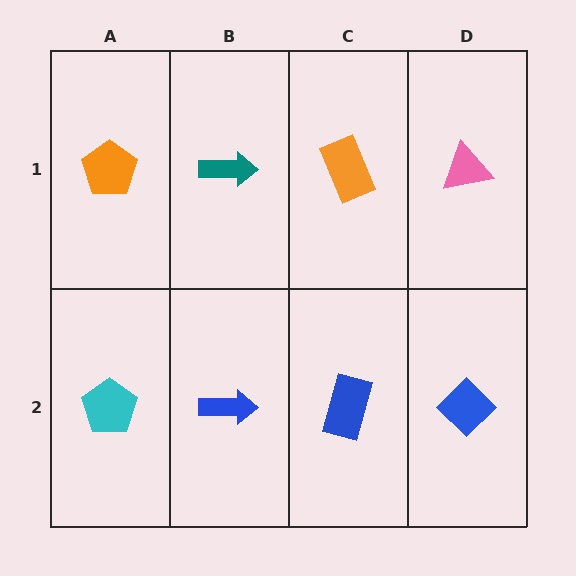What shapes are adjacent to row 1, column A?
A cyan pentagon (row 2, column A), a teal arrow (row 1, column B).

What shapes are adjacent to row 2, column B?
A teal arrow (row 1, column B), a cyan pentagon (row 2, column A), a blue rectangle (row 2, column C).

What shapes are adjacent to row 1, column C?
A blue rectangle (row 2, column C), a teal arrow (row 1, column B), a pink triangle (row 1, column D).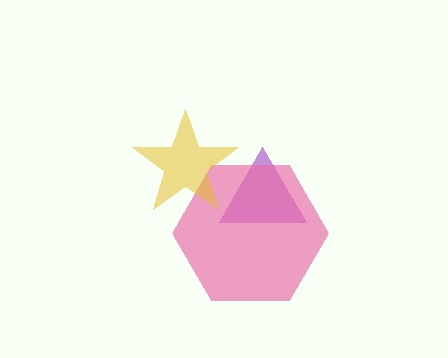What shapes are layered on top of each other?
The layered shapes are: a purple triangle, a pink hexagon, a yellow star.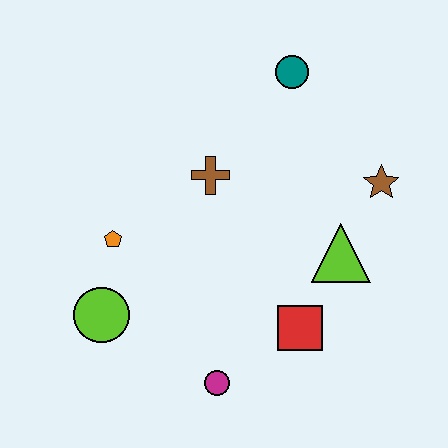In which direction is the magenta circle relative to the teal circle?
The magenta circle is below the teal circle.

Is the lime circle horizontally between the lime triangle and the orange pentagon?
No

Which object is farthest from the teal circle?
The magenta circle is farthest from the teal circle.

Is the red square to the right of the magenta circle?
Yes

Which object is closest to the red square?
The lime triangle is closest to the red square.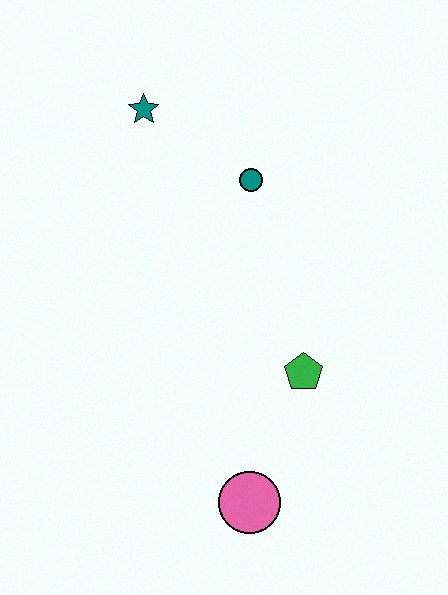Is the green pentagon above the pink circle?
Yes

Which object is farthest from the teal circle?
The pink circle is farthest from the teal circle.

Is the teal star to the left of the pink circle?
Yes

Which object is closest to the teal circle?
The teal star is closest to the teal circle.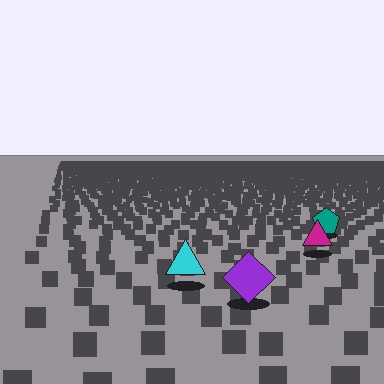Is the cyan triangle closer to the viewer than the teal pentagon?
Yes. The cyan triangle is closer — you can tell from the texture gradient: the ground texture is coarser near it.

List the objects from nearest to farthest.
From nearest to farthest: the purple diamond, the cyan triangle, the magenta triangle, the teal pentagon.